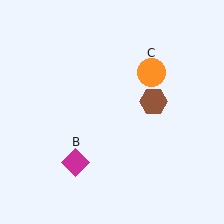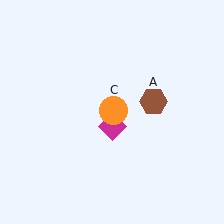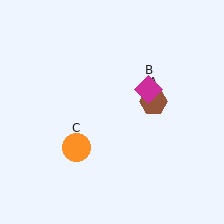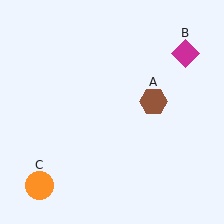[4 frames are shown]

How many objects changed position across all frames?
2 objects changed position: magenta diamond (object B), orange circle (object C).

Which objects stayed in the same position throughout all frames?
Brown hexagon (object A) remained stationary.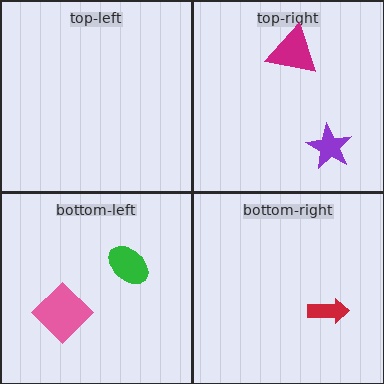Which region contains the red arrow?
The bottom-right region.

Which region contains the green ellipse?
The bottom-left region.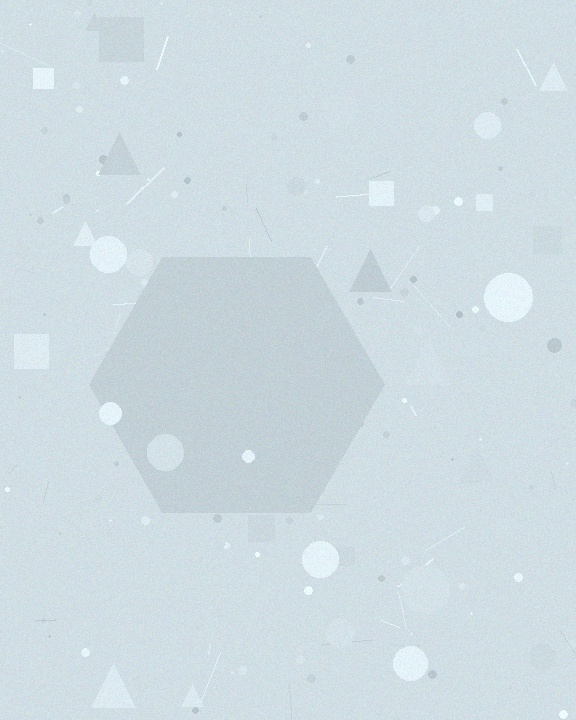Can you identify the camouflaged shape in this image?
The camouflaged shape is a hexagon.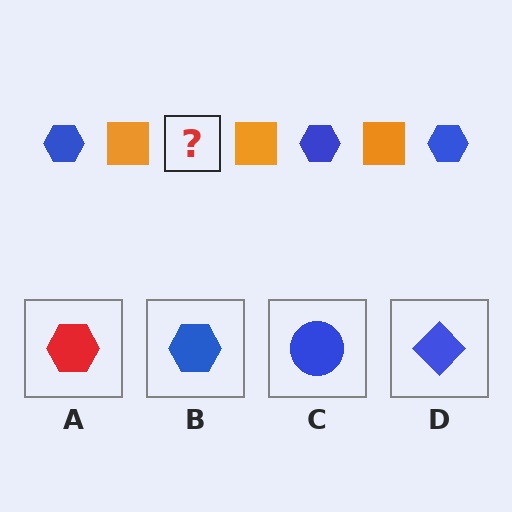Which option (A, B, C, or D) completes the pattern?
B.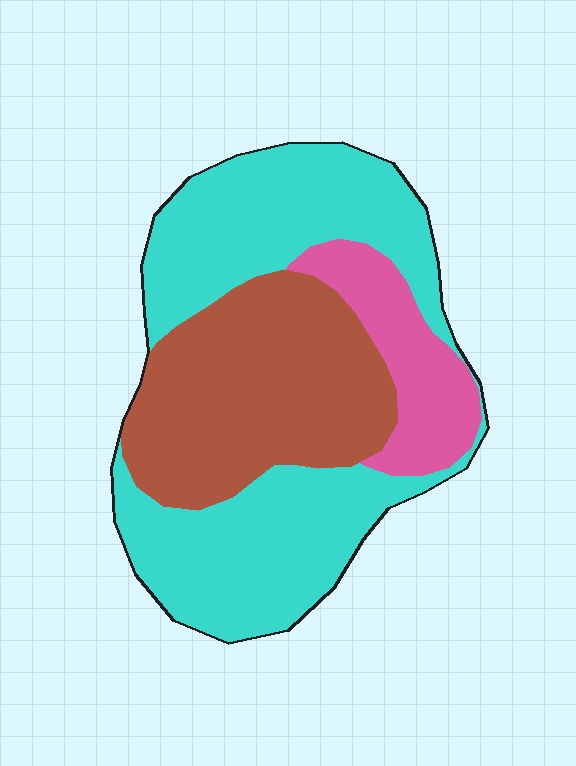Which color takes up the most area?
Cyan, at roughly 50%.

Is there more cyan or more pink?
Cyan.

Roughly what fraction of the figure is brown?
Brown covers roughly 35% of the figure.